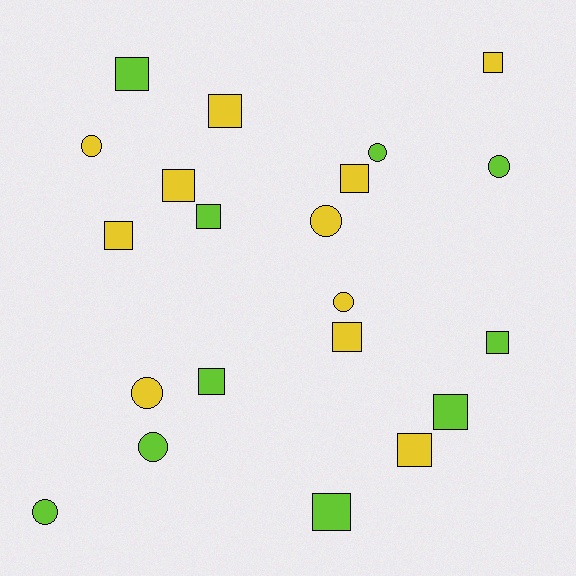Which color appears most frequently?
Yellow, with 11 objects.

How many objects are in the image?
There are 21 objects.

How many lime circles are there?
There are 4 lime circles.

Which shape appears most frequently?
Square, with 13 objects.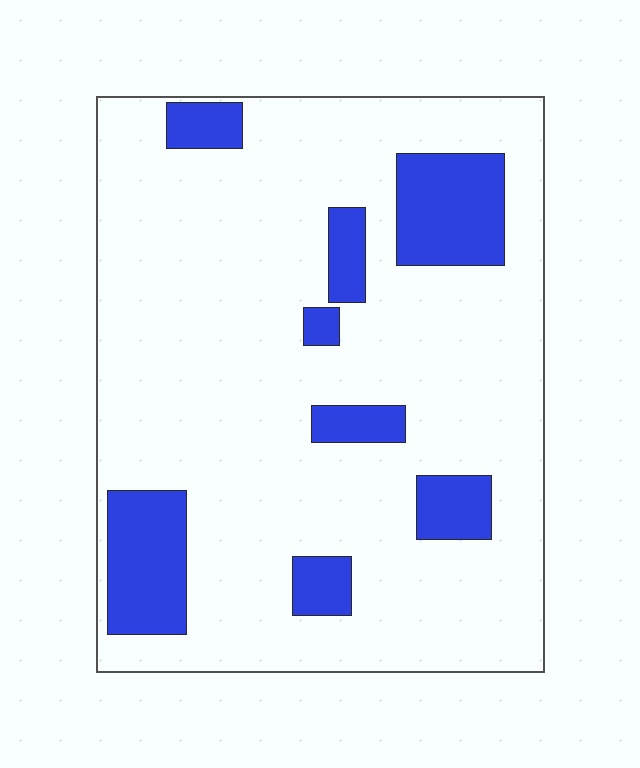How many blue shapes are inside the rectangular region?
8.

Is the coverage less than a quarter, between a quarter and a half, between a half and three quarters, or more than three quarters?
Less than a quarter.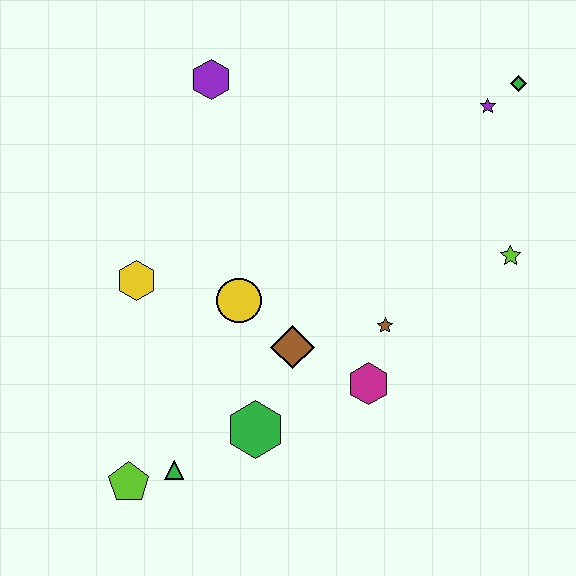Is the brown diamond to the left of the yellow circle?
No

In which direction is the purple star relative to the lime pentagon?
The purple star is above the lime pentagon.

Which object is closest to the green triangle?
The lime pentagon is closest to the green triangle.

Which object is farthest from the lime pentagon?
The green diamond is farthest from the lime pentagon.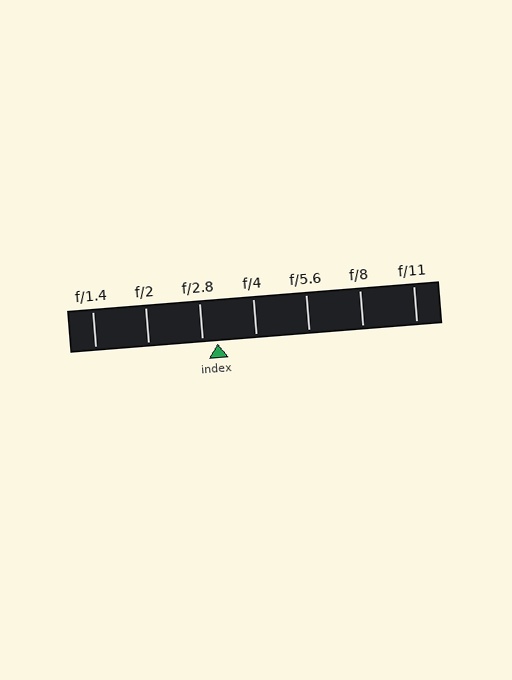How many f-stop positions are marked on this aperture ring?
There are 7 f-stop positions marked.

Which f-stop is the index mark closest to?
The index mark is closest to f/2.8.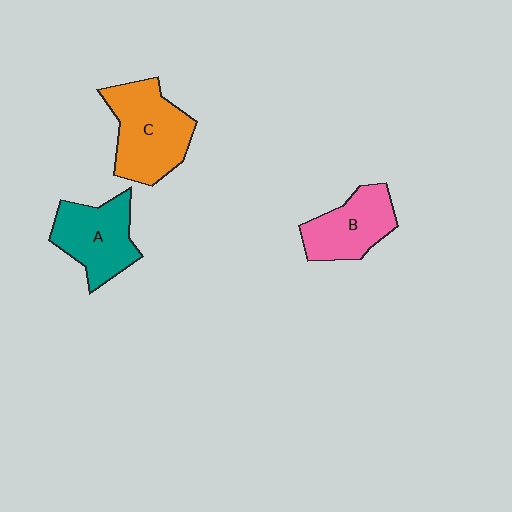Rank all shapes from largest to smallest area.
From largest to smallest: C (orange), A (teal), B (pink).